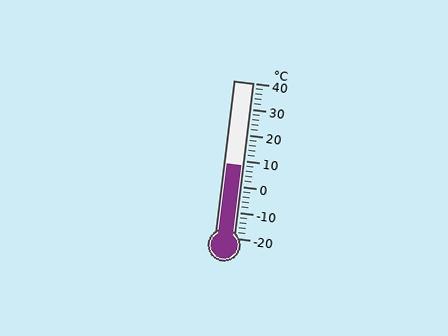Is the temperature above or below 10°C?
The temperature is below 10°C.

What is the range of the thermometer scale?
The thermometer scale ranges from -20°C to 40°C.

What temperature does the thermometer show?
The thermometer shows approximately 8°C.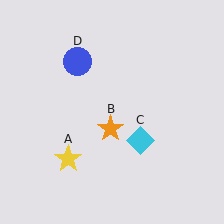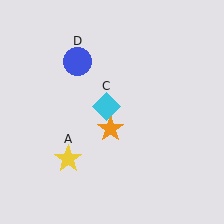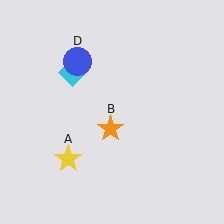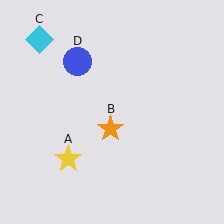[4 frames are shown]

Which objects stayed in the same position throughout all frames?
Yellow star (object A) and orange star (object B) and blue circle (object D) remained stationary.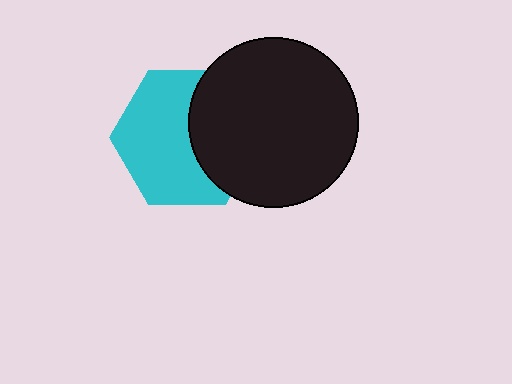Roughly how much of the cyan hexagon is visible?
About half of it is visible (roughly 61%).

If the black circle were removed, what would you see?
You would see the complete cyan hexagon.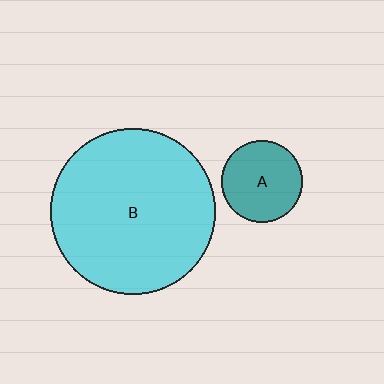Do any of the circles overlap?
No, none of the circles overlap.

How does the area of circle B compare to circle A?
Approximately 4.2 times.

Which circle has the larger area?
Circle B (cyan).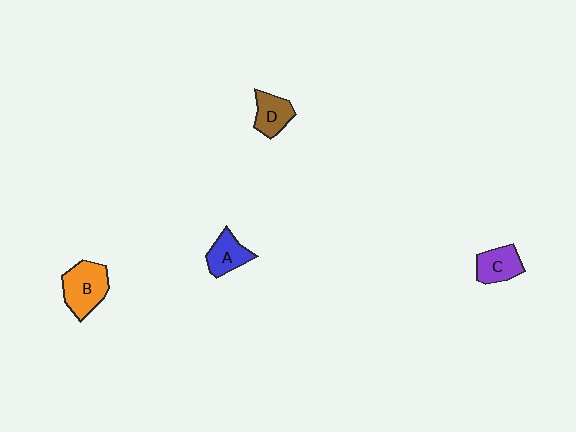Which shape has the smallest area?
Shape D (brown).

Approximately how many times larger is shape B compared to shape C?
Approximately 1.4 times.